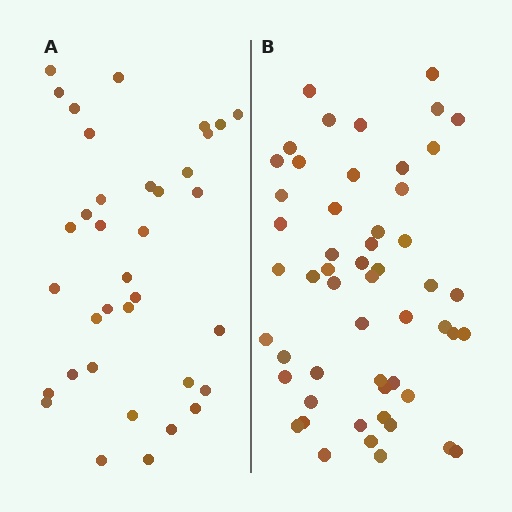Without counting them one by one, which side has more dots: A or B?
Region B (the right region) has more dots.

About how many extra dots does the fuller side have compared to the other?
Region B has approximately 15 more dots than region A.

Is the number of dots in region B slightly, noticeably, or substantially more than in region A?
Region B has substantially more. The ratio is roughly 1.5 to 1.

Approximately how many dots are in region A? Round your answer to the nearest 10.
About 40 dots. (The exact count is 36, which rounds to 40.)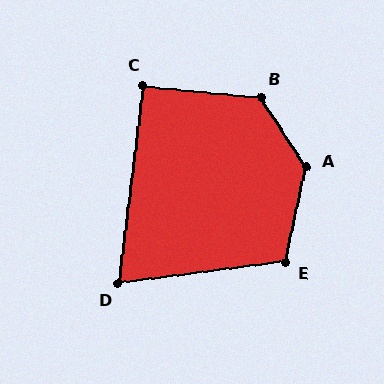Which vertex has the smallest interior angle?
D, at approximately 76 degrees.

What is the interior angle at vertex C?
Approximately 91 degrees (approximately right).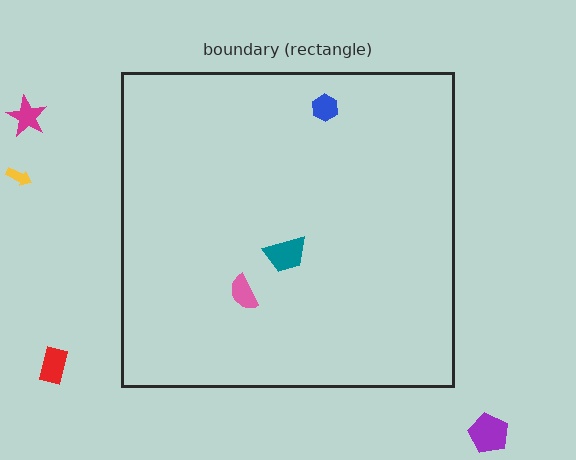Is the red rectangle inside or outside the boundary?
Outside.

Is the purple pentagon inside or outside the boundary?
Outside.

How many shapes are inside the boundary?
3 inside, 4 outside.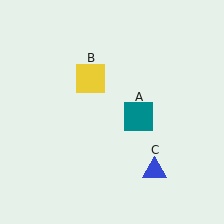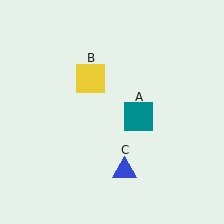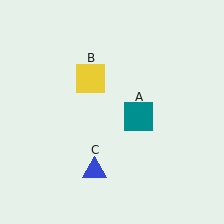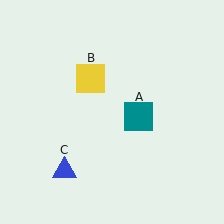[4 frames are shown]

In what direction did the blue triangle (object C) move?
The blue triangle (object C) moved left.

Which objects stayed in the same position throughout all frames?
Teal square (object A) and yellow square (object B) remained stationary.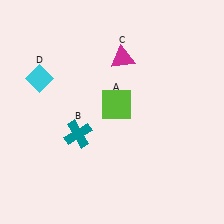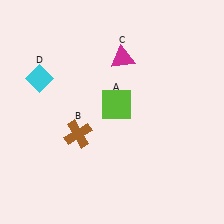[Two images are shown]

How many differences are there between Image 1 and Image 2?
There is 1 difference between the two images.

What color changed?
The cross (B) changed from teal in Image 1 to brown in Image 2.